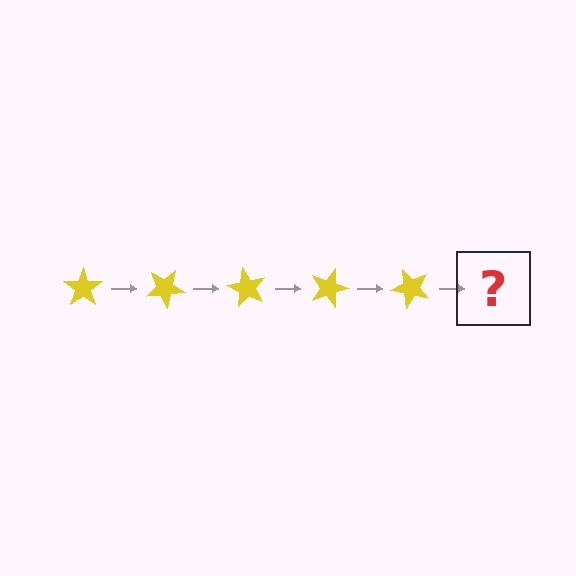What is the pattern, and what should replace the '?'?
The pattern is that the star rotates 30 degrees each step. The '?' should be a yellow star rotated 150 degrees.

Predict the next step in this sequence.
The next step is a yellow star rotated 150 degrees.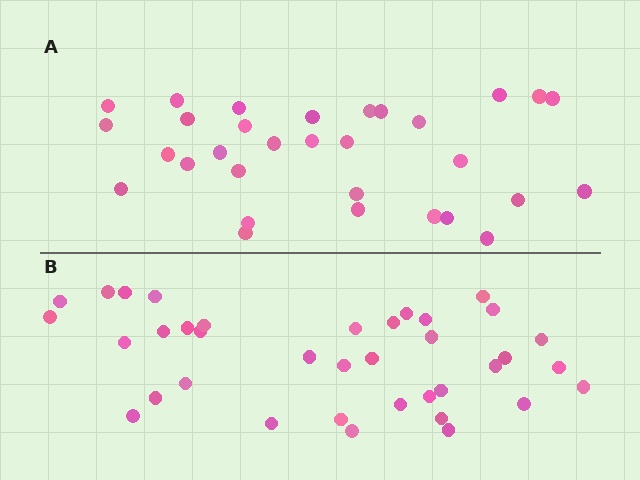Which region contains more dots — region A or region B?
Region B (the bottom region) has more dots.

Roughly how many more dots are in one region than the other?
Region B has about 6 more dots than region A.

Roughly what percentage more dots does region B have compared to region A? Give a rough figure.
About 20% more.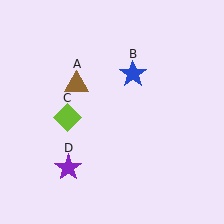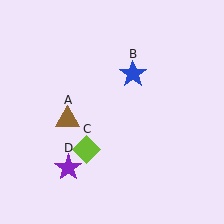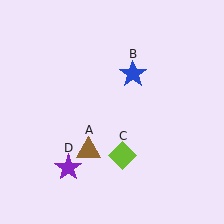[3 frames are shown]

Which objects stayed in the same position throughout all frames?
Blue star (object B) and purple star (object D) remained stationary.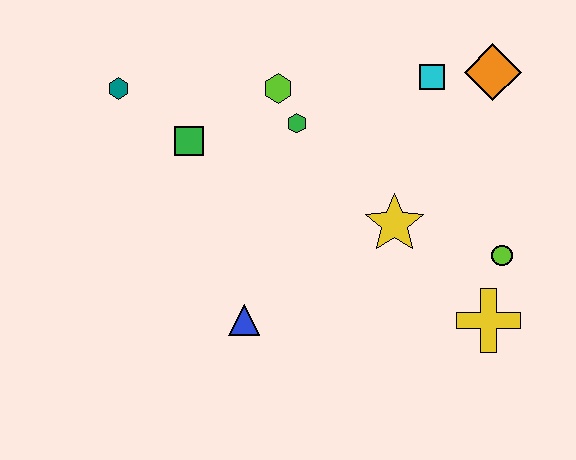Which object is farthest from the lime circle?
The teal hexagon is farthest from the lime circle.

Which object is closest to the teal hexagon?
The green square is closest to the teal hexagon.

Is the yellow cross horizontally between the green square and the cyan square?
No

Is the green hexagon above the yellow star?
Yes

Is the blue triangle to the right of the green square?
Yes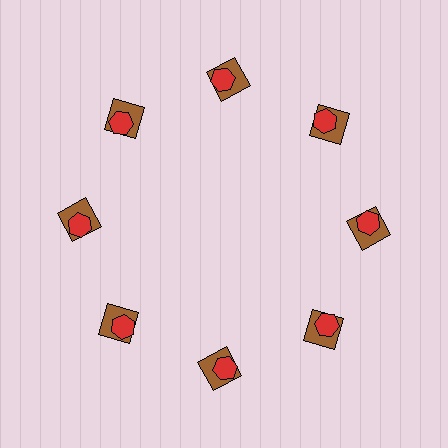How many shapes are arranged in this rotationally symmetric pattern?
There are 16 shapes, arranged in 8 groups of 2.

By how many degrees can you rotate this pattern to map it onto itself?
The pattern maps onto itself every 45 degrees of rotation.